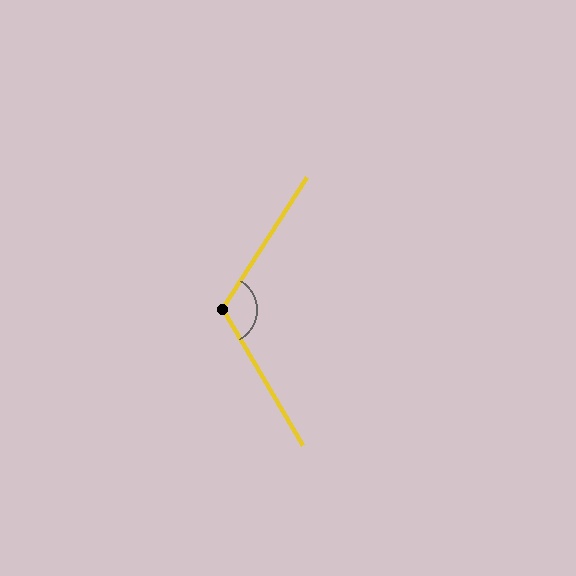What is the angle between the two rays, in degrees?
Approximately 116 degrees.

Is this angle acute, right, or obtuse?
It is obtuse.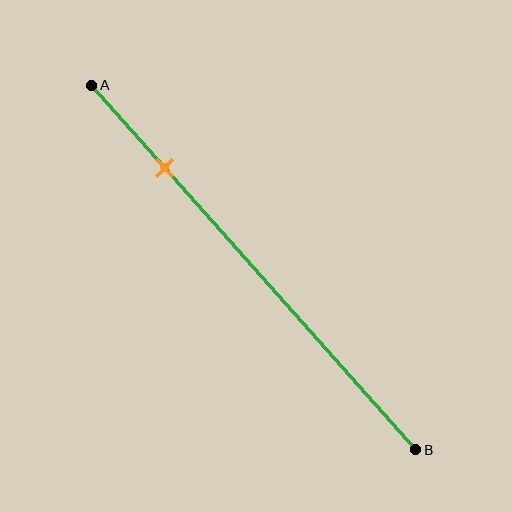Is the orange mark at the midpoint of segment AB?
No, the mark is at about 25% from A, not at the 50% midpoint.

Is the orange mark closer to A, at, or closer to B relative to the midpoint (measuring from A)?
The orange mark is closer to point A than the midpoint of segment AB.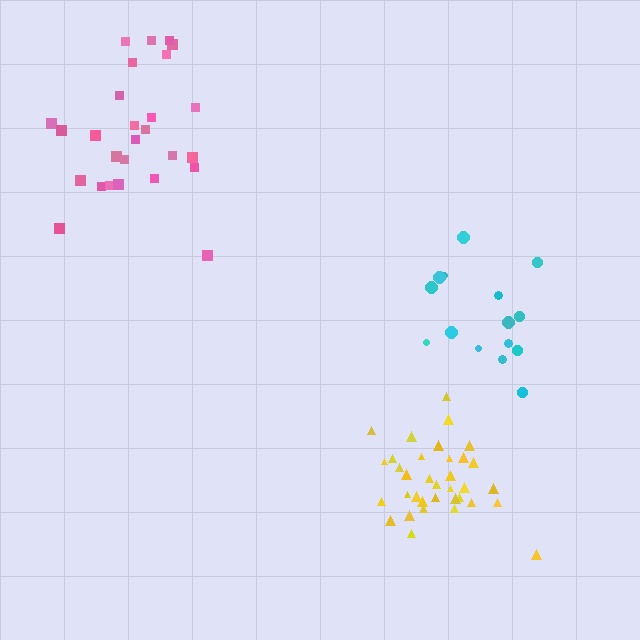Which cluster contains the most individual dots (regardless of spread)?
Yellow (35).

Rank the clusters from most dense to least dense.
yellow, pink, cyan.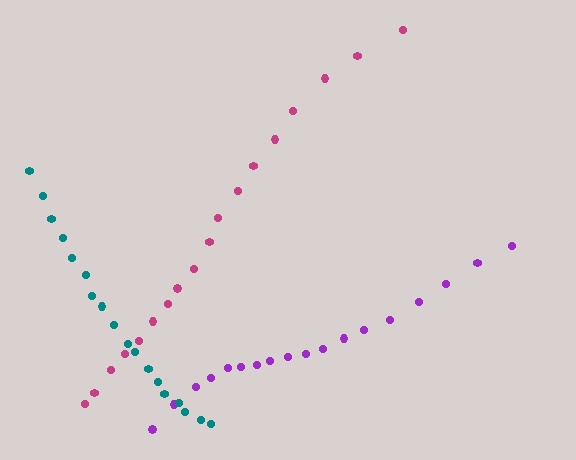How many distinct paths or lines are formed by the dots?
There are 3 distinct paths.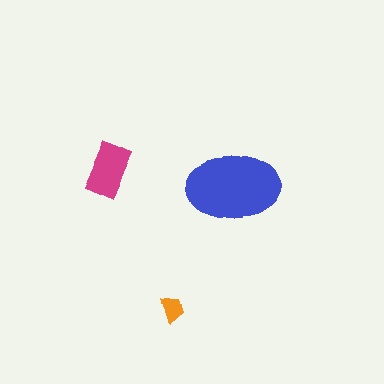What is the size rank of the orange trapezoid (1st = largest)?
3rd.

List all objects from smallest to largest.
The orange trapezoid, the magenta rectangle, the blue ellipse.